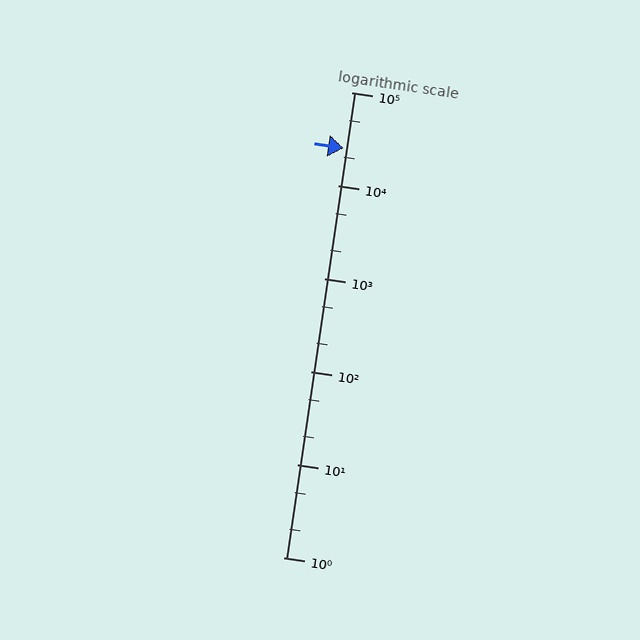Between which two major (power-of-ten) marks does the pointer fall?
The pointer is between 10000 and 100000.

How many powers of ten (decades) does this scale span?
The scale spans 5 decades, from 1 to 100000.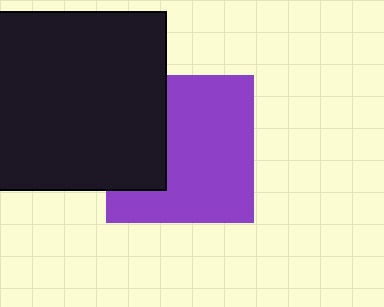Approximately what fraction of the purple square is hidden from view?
Roughly 33% of the purple square is hidden behind the black square.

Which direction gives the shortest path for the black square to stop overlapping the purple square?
Moving left gives the shortest separation.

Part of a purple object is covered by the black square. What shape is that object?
It is a square.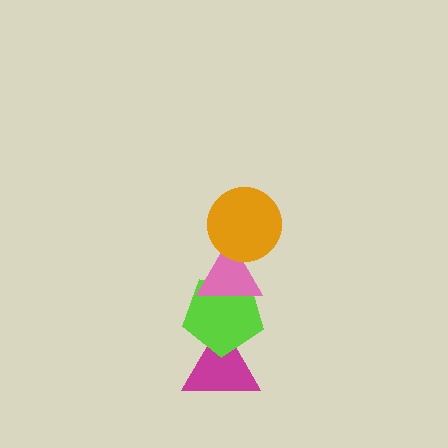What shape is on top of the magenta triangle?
The lime pentagon is on top of the magenta triangle.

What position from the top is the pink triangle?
The pink triangle is 2nd from the top.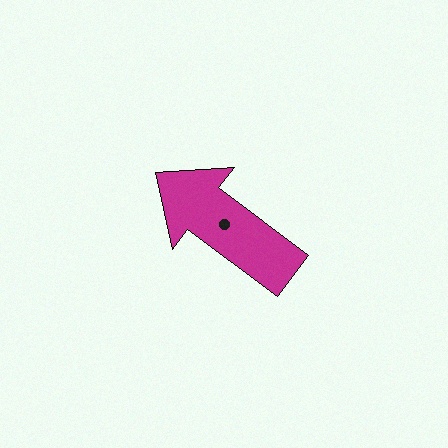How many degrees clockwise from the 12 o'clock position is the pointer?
Approximately 307 degrees.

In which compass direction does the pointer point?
Northwest.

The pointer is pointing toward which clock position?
Roughly 10 o'clock.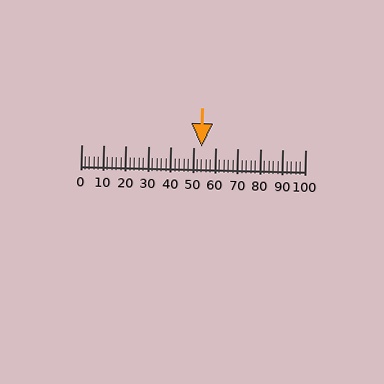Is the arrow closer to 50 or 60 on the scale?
The arrow is closer to 50.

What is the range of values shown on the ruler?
The ruler shows values from 0 to 100.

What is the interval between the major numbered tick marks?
The major tick marks are spaced 10 units apart.